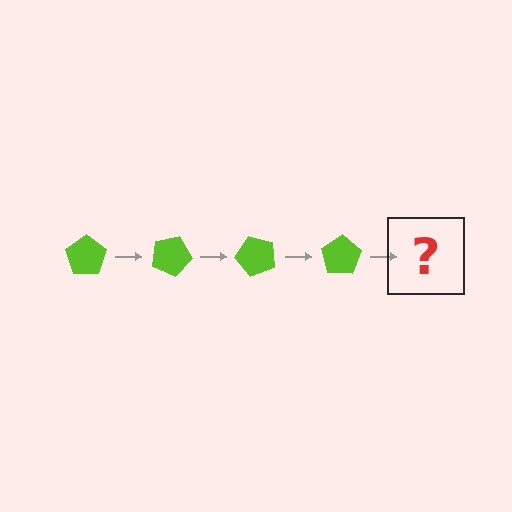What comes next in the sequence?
The next element should be a lime pentagon rotated 100 degrees.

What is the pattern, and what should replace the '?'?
The pattern is that the pentagon rotates 25 degrees each step. The '?' should be a lime pentagon rotated 100 degrees.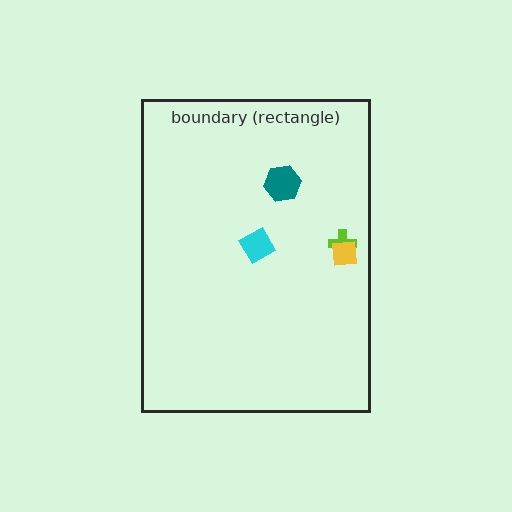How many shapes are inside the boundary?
4 inside, 0 outside.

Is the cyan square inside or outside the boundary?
Inside.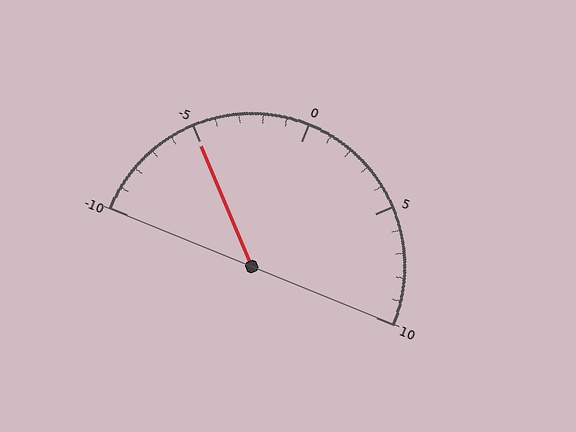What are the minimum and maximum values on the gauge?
The gauge ranges from -10 to 10.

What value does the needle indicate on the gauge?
The needle indicates approximately -5.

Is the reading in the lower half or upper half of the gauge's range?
The reading is in the lower half of the range (-10 to 10).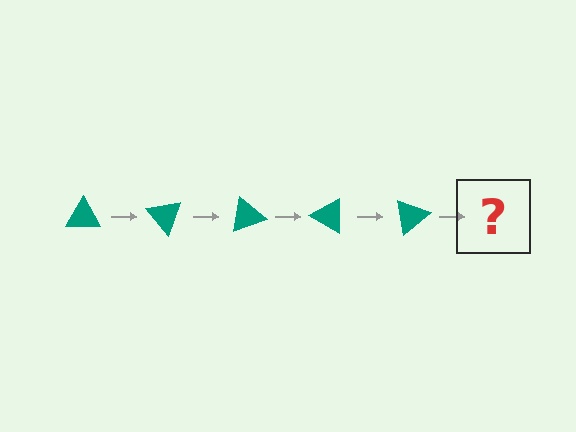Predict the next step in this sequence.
The next step is a teal triangle rotated 250 degrees.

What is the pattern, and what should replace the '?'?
The pattern is that the triangle rotates 50 degrees each step. The '?' should be a teal triangle rotated 250 degrees.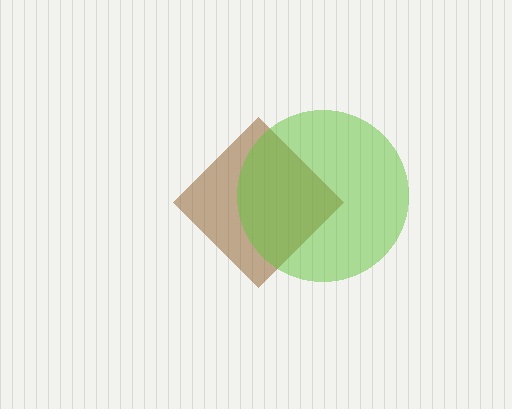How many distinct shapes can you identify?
There are 2 distinct shapes: a brown diamond, a lime circle.